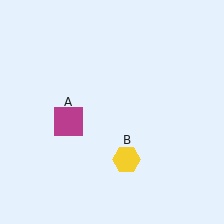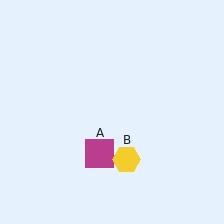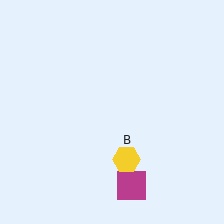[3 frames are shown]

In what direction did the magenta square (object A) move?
The magenta square (object A) moved down and to the right.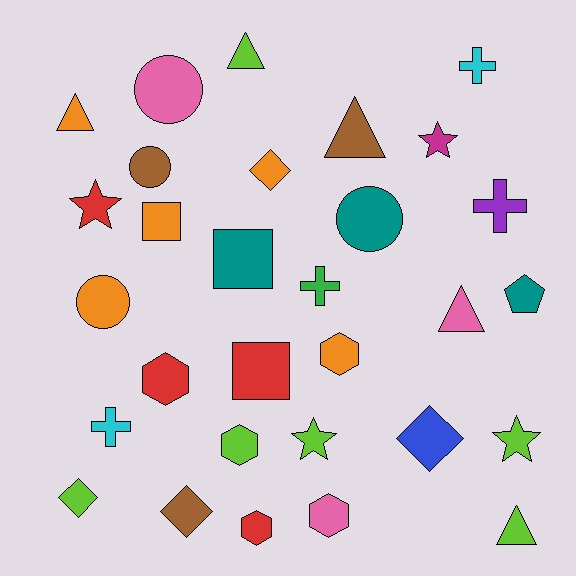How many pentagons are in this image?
There is 1 pentagon.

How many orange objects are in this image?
There are 5 orange objects.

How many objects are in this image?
There are 30 objects.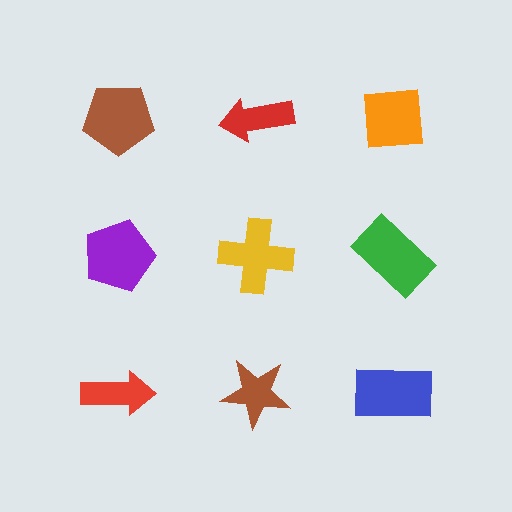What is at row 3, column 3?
A blue rectangle.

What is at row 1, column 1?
A brown pentagon.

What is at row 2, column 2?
A yellow cross.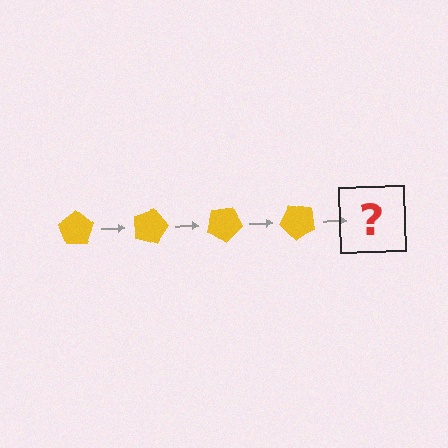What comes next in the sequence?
The next element should be a yellow pentagon rotated 60 degrees.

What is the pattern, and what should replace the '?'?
The pattern is that the pentagon rotates 15 degrees each step. The '?' should be a yellow pentagon rotated 60 degrees.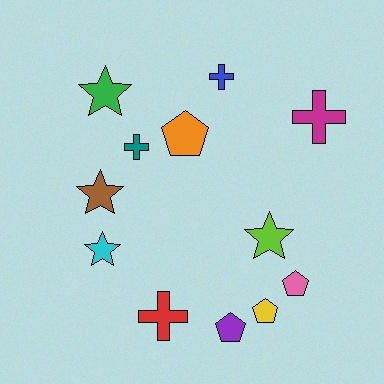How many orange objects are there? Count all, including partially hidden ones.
There is 1 orange object.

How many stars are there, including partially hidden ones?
There are 4 stars.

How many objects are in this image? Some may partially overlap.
There are 12 objects.